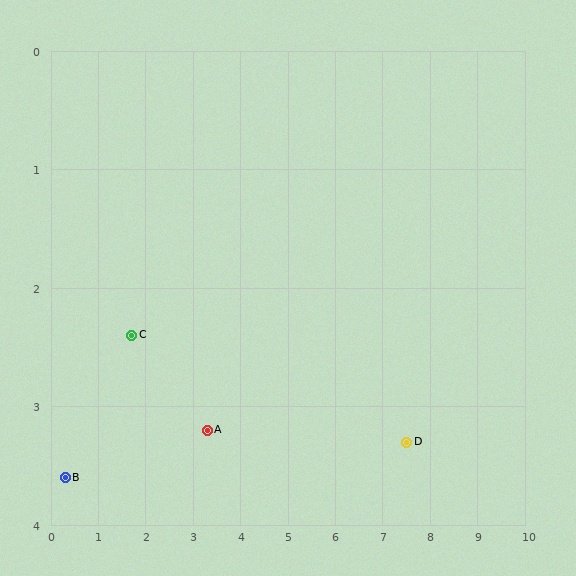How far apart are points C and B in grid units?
Points C and B are about 1.8 grid units apart.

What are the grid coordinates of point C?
Point C is at approximately (1.7, 2.4).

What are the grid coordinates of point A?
Point A is at approximately (3.3, 3.2).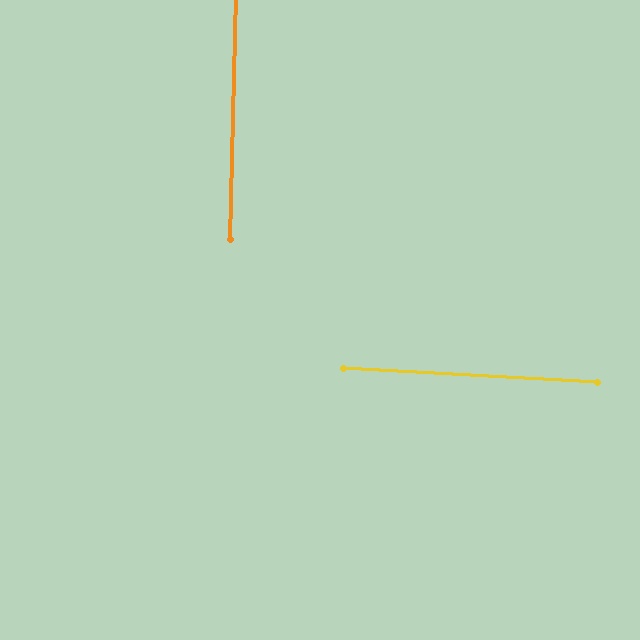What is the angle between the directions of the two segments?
Approximately 88 degrees.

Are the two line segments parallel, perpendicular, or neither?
Perpendicular — they meet at approximately 88°.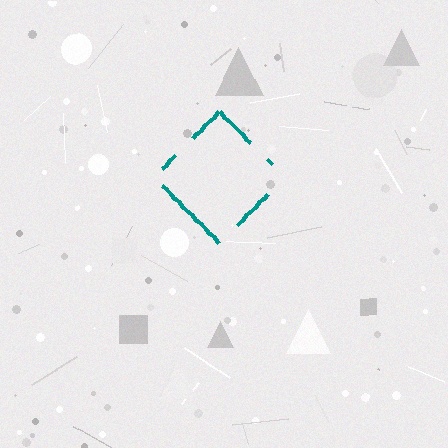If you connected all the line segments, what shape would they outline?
They would outline a diamond.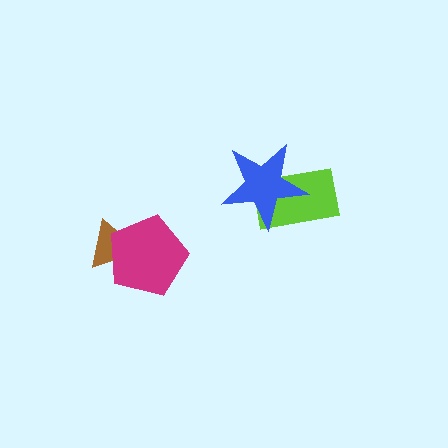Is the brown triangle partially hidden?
Yes, it is partially covered by another shape.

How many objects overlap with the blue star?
1 object overlaps with the blue star.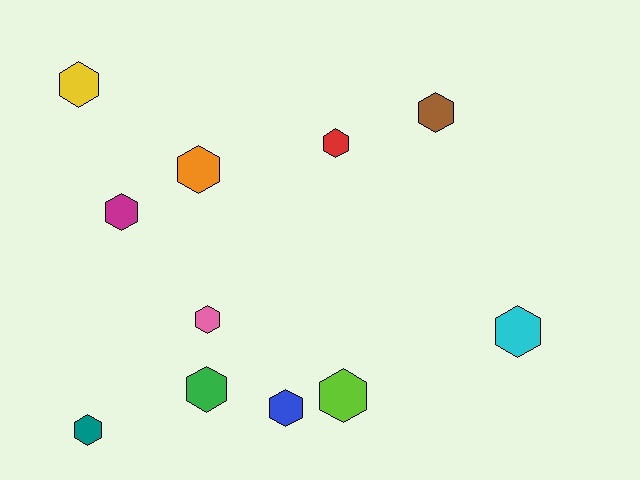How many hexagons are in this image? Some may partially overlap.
There are 11 hexagons.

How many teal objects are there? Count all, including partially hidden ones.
There is 1 teal object.